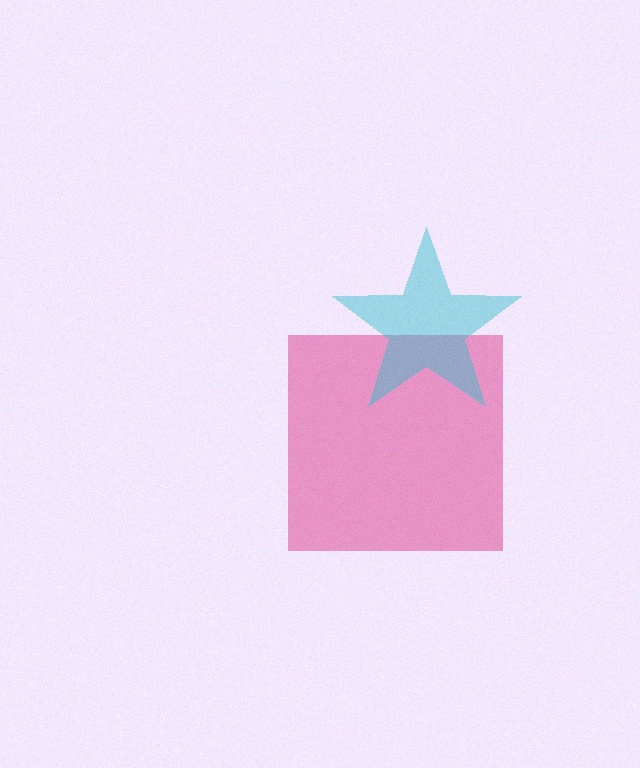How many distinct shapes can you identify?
There are 2 distinct shapes: a pink square, a cyan star.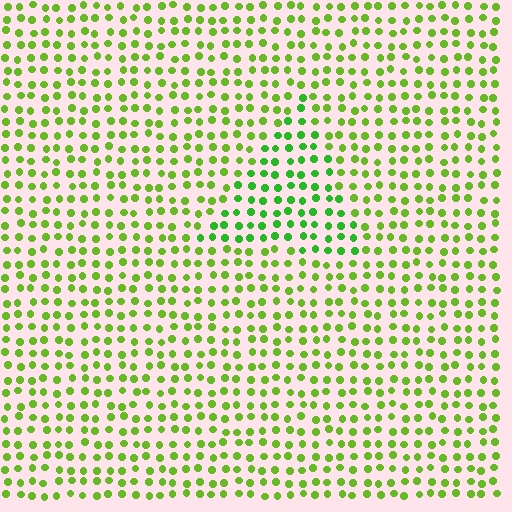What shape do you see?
I see a triangle.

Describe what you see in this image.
The image is filled with small lime elements in a uniform arrangement. A triangle-shaped region is visible where the elements are tinted to a slightly different hue, forming a subtle color boundary.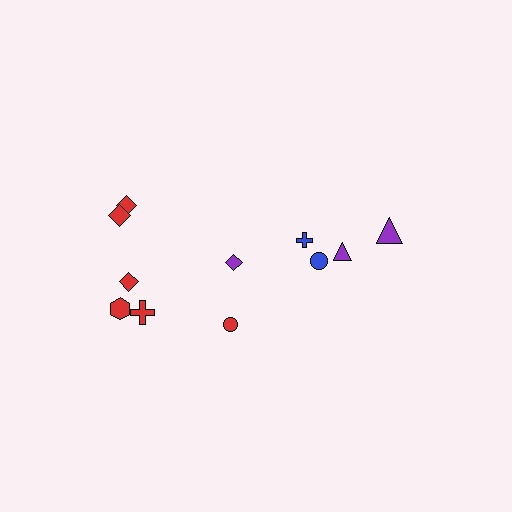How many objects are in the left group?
There are 7 objects.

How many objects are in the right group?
There are 4 objects.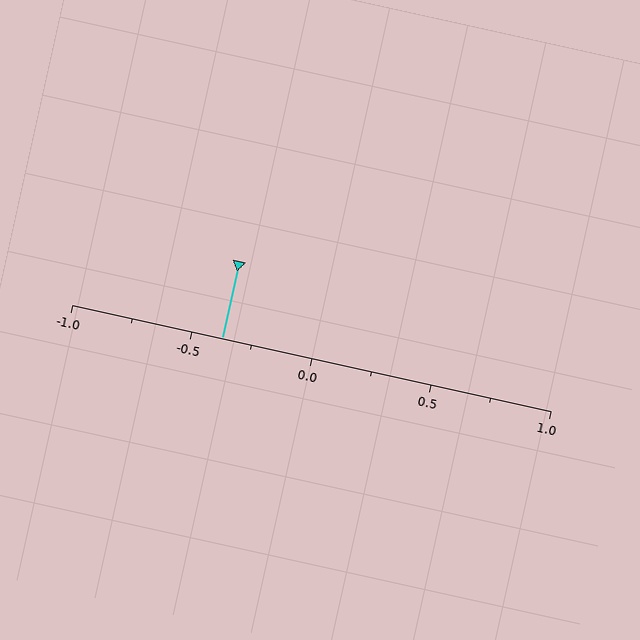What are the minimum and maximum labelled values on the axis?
The axis runs from -1.0 to 1.0.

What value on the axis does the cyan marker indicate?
The marker indicates approximately -0.38.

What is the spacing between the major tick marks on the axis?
The major ticks are spaced 0.5 apart.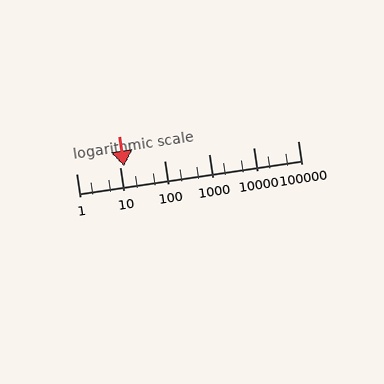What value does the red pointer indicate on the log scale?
The pointer indicates approximately 12.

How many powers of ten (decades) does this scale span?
The scale spans 5 decades, from 1 to 100000.